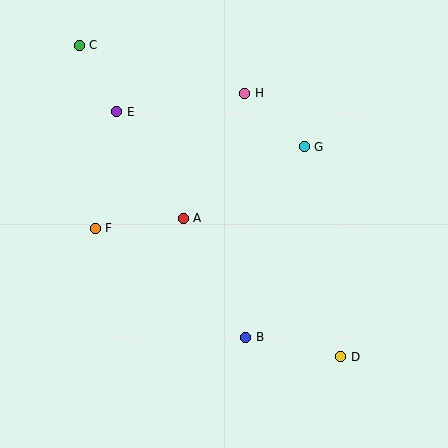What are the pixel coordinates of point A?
Point A is at (183, 218).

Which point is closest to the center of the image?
Point A at (183, 218) is closest to the center.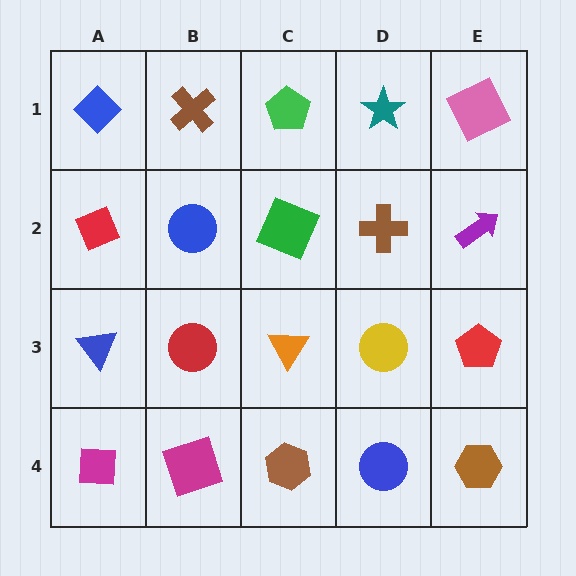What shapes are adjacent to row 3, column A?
A red diamond (row 2, column A), a magenta square (row 4, column A), a red circle (row 3, column B).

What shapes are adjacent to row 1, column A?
A red diamond (row 2, column A), a brown cross (row 1, column B).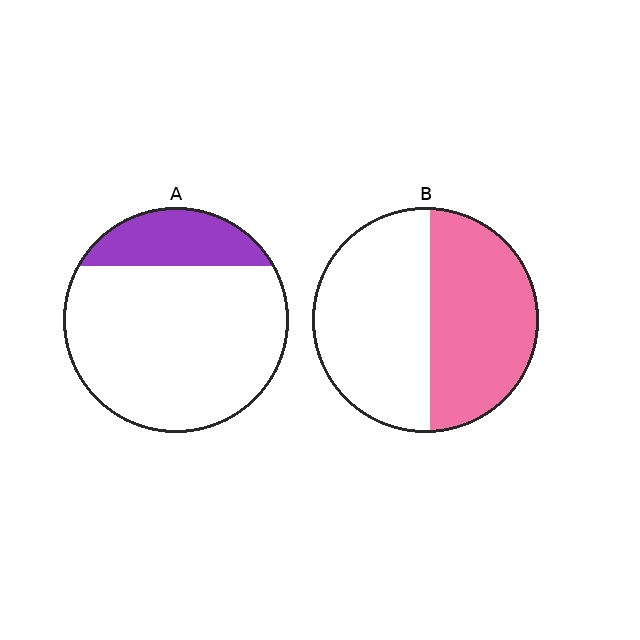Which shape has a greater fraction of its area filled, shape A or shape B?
Shape B.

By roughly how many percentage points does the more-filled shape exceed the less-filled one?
By roughly 25 percentage points (B over A).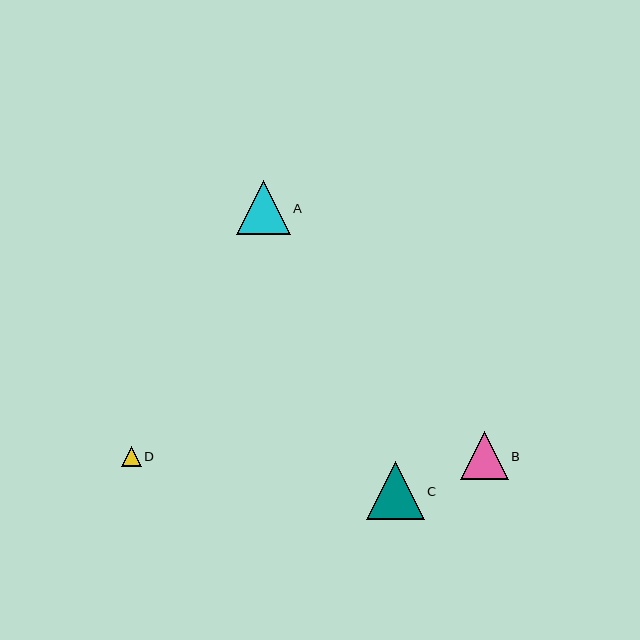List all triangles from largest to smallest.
From largest to smallest: C, A, B, D.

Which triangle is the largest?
Triangle C is the largest with a size of approximately 57 pixels.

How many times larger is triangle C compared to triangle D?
Triangle C is approximately 2.9 times the size of triangle D.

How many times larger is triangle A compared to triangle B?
Triangle A is approximately 1.1 times the size of triangle B.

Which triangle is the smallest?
Triangle D is the smallest with a size of approximately 20 pixels.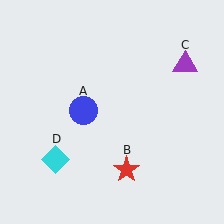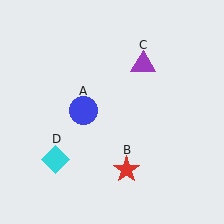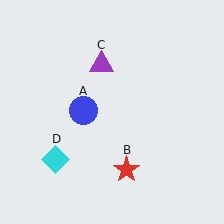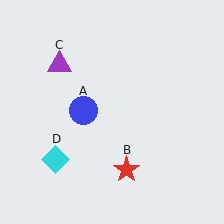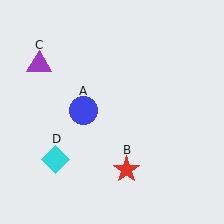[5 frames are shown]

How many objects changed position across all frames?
1 object changed position: purple triangle (object C).